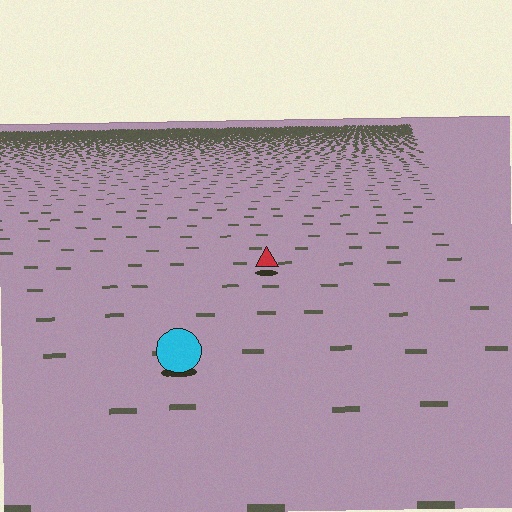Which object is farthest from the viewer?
The red triangle is farthest from the viewer. It appears smaller and the ground texture around it is denser.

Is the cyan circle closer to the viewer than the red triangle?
Yes. The cyan circle is closer — you can tell from the texture gradient: the ground texture is coarser near it.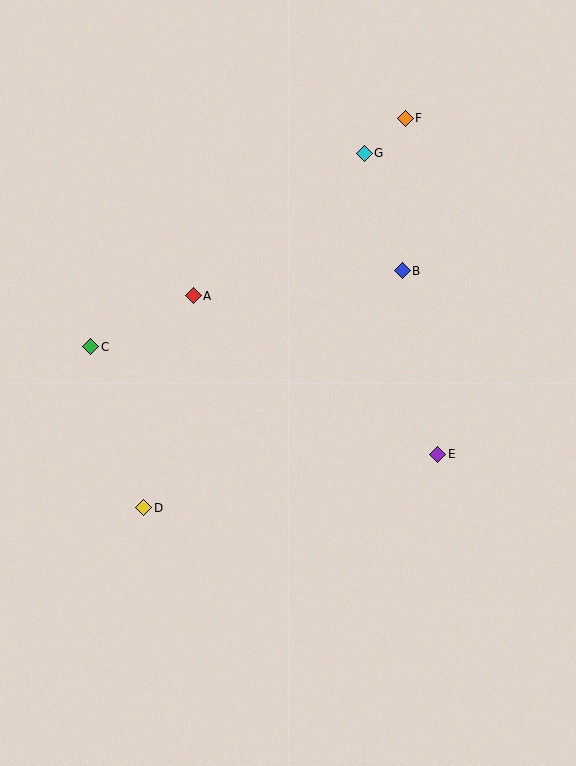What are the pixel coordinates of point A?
Point A is at (193, 296).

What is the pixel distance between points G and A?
The distance between G and A is 222 pixels.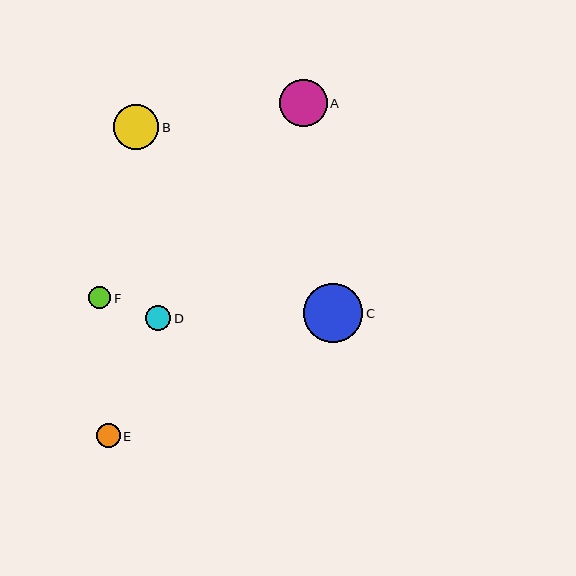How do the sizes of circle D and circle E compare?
Circle D and circle E are approximately the same size.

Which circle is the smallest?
Circle F is the smallest with a size of approximately 22 pixels.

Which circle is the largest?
Circle C is the largest with a size of approximately 59 pixels.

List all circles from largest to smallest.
From largest to smallest: C, A, B, D, E, F.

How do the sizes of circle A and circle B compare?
Circle A and circle B are approximately the same size.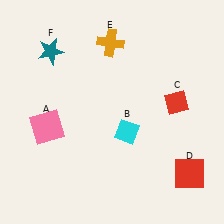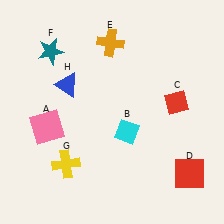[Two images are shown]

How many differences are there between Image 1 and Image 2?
There are 2 differences between the two images.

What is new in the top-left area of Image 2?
A blue triangle (H) was added in the top-left area of Image 2.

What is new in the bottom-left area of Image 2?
A yellow cross (G) was added in the bottom-left area of Image 2.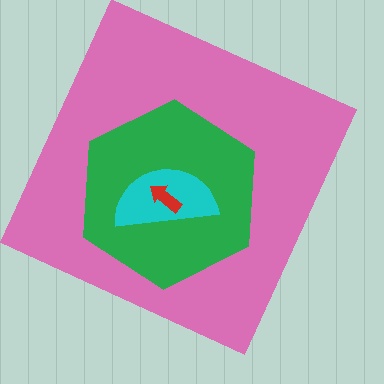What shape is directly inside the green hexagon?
The cyan semicircle.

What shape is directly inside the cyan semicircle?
The red arrow.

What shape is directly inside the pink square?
The green hexagon.